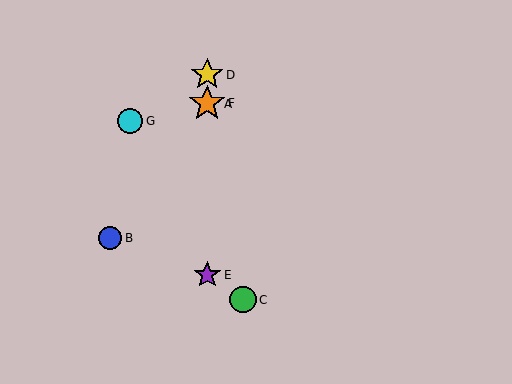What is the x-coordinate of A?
Object A is at x≈207.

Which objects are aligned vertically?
Objects A, D, E, F are aligned vertically.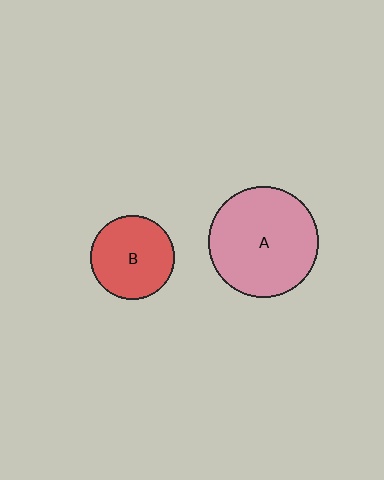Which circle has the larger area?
Circle A (pink).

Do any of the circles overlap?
No, none of the circles overlap.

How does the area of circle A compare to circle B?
Approximately 1.7 times.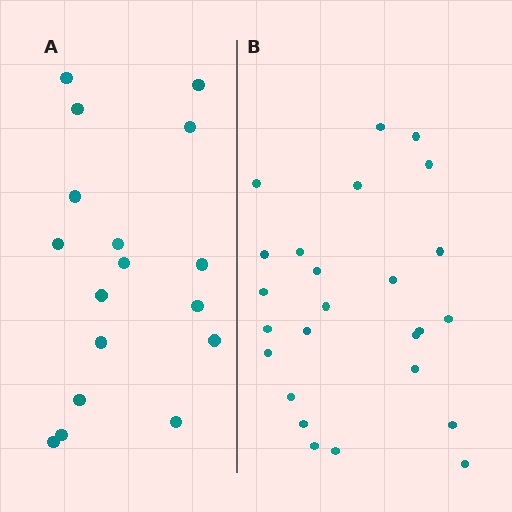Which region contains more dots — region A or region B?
Region B (the right region) has more dots.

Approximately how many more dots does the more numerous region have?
Region B has roughly 8 or so more dots than region A.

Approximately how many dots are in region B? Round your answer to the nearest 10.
About 20 dots. (The exact count is 25, which rounds to 20.)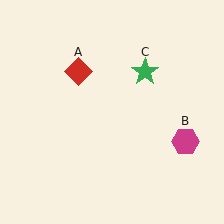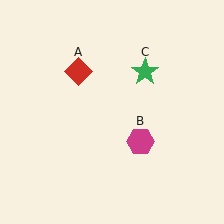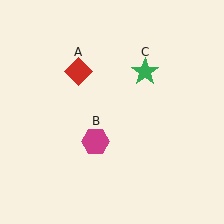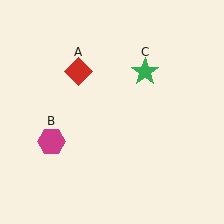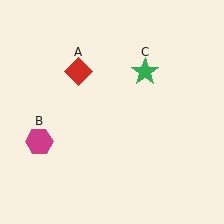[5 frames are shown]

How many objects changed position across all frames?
1 object changed position: magenta hexagon (object B).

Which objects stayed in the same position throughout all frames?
Red diamond (object A) and green star (object C) remained stationary.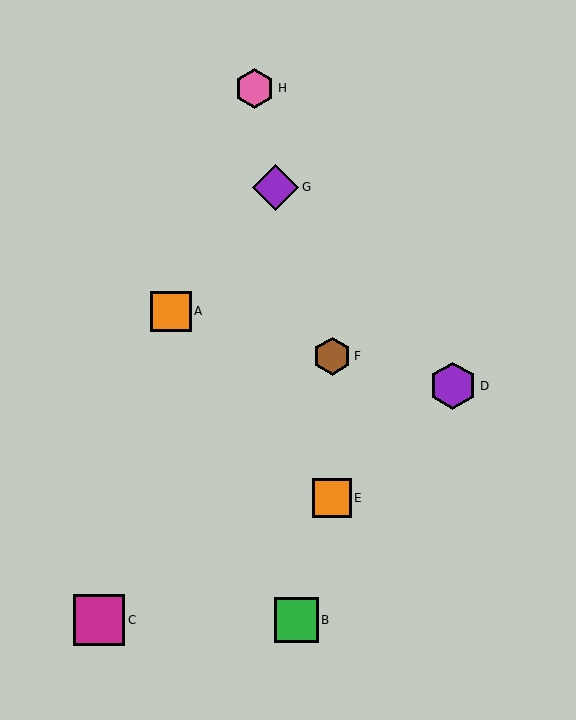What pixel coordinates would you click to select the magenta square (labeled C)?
Click at (99, 620) to select the magenta square C.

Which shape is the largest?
The magenta square (labeled C) is the largest.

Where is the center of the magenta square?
The center of the magenta square is at (99, 620).